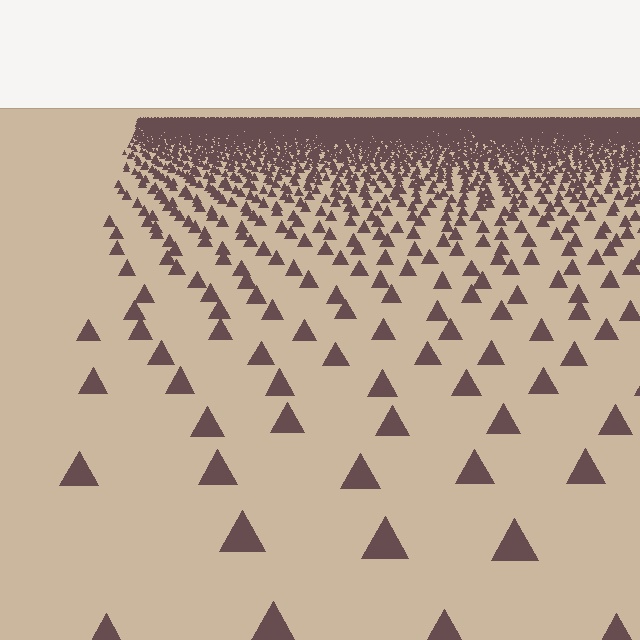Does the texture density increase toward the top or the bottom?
Density increases toward the top.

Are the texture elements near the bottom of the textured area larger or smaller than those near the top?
Larger. Near the bottom, elements are closer to the viewer and appear at a bigger on-screen size.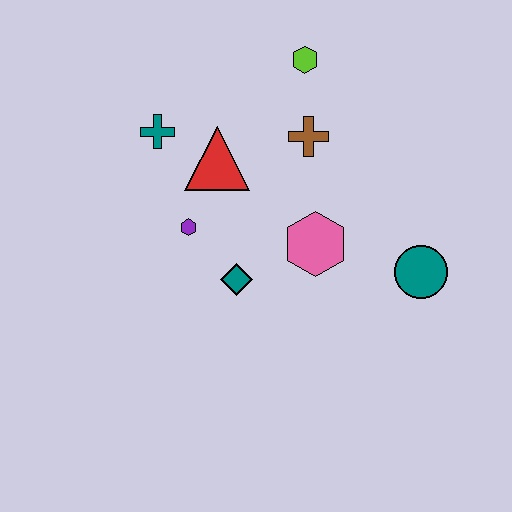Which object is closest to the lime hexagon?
The brown cross is closest to the lime hexagon.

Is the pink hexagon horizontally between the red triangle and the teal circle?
Yes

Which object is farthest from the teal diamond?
The lime hexagon is farthest from the teal diamond.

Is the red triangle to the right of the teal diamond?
No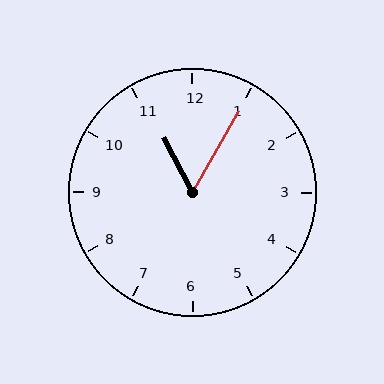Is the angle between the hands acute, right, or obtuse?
It is acute.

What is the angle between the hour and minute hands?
Approximately 58 degrees.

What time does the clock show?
11:05.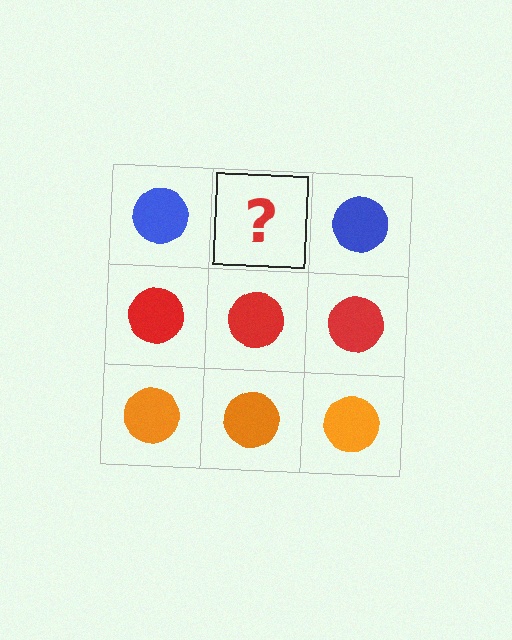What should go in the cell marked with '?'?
The missing cell should contain a blue circle.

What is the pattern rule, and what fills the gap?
The rule is that each row has a consistent color. The gap should be filled with a blue circle.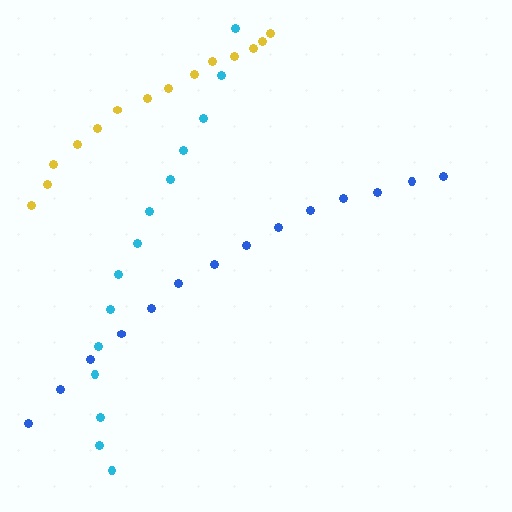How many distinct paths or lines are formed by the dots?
There are 3 distinct paths.